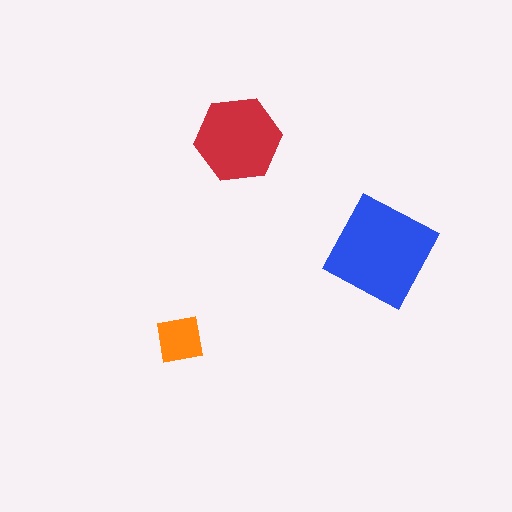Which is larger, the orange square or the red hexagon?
The red hexagon.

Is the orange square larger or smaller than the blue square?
Smaller.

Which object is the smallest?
The orange square.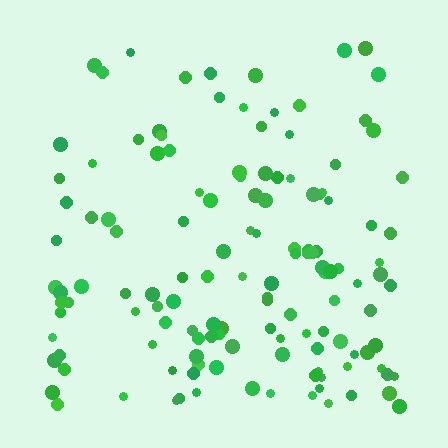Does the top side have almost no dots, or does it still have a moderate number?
Still a moderate number, just noticeably fewer than the bottom.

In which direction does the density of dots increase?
From top to bottom, with the bottom side densest.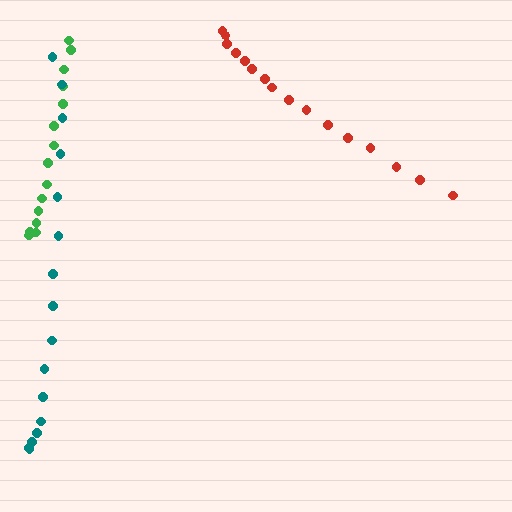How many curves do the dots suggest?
There are 3 distinct paths.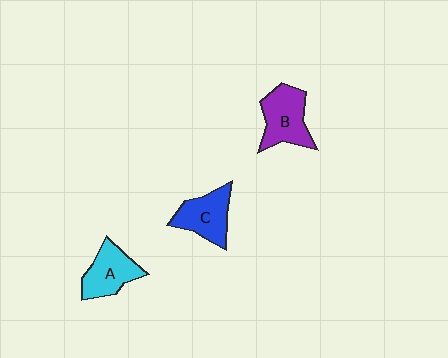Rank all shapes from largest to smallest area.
From largest to smallest: B (purple), C (blue), A (cyan).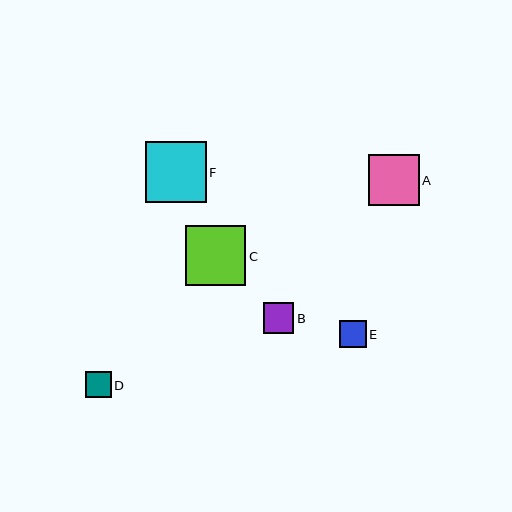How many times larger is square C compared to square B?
Square C is approximately 2.0 times the size of square B.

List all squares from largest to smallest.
From largest to smallest: F, C, A, B, E, D.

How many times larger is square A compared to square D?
Square A is approximately 2.0 times the size of square D.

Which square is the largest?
Square F is the largest with a size of approximately 61 pixels.